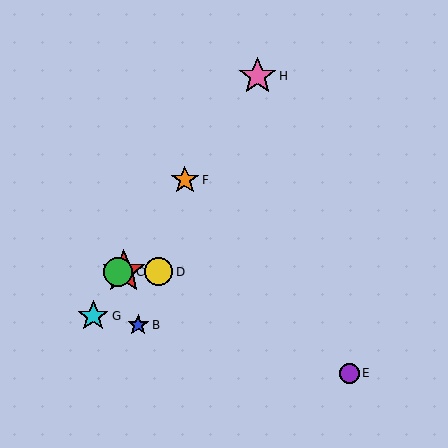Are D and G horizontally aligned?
No, D is at y≈272 and G is at y≈316.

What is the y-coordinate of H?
Object H is at y≈76.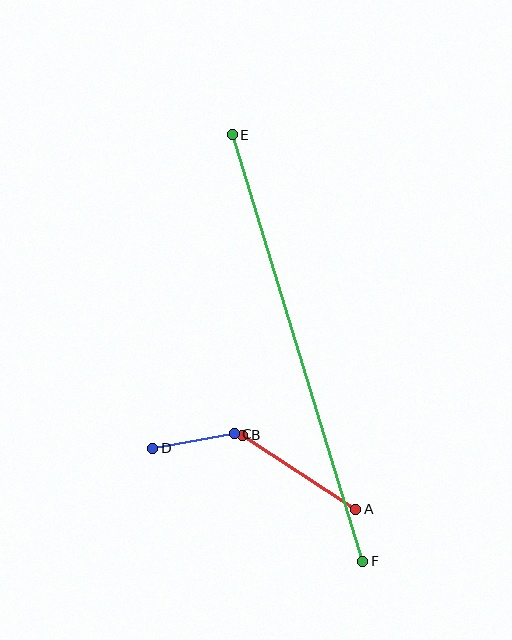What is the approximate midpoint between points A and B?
The midpoint is at approximately (299, 472) pixels.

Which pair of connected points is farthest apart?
Points E and F are farthest apart.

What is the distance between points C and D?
The distance is approximately 83 pixels.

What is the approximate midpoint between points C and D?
The midpoint is at approximately (193, 441) pixels.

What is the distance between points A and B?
The distance is approximately 135 pixels.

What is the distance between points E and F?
The distance is approximately 446 pixels.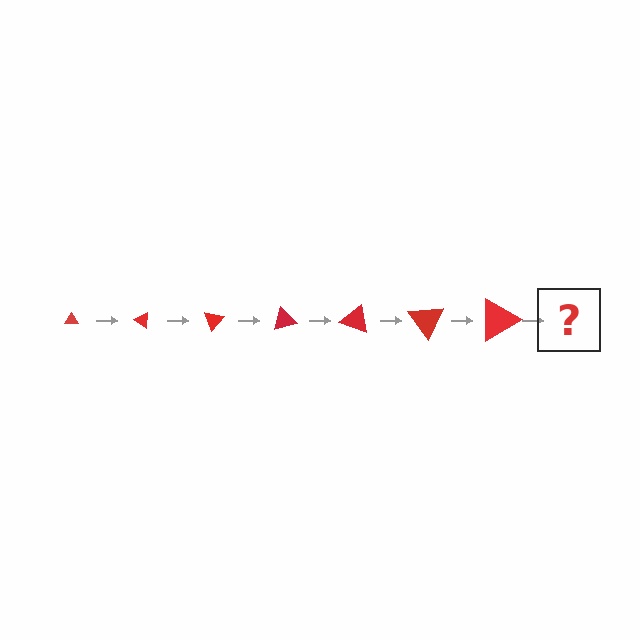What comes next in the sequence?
The next element should be a triangle, larger than the previous one and rotated 245 degrees from the start.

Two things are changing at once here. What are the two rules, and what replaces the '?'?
The two rules are that the triangle grows larger each step and it rotates 35 degrees each step. The '?' should be a triangle, larger than the previous one and rotated 245 degrees from the start.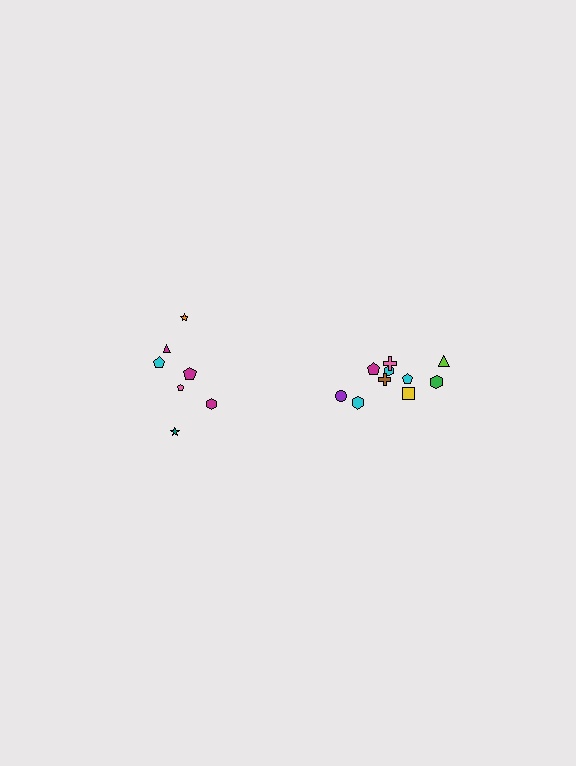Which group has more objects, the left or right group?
The right group.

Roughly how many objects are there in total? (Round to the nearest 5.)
Roughly 15 objects in total.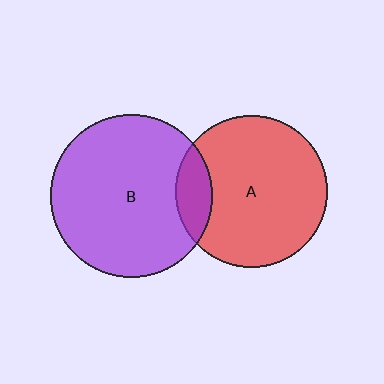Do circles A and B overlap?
Yes.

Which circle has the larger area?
Circle B (purple).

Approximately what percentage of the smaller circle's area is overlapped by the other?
Approximately 15%.